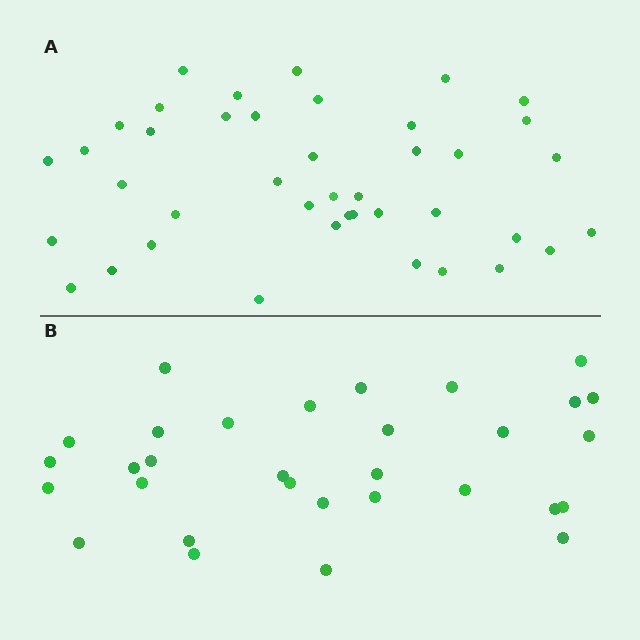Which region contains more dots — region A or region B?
Region A (the top region) has more dots.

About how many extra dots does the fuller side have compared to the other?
Region A has roughly 10 or so more dots than region B.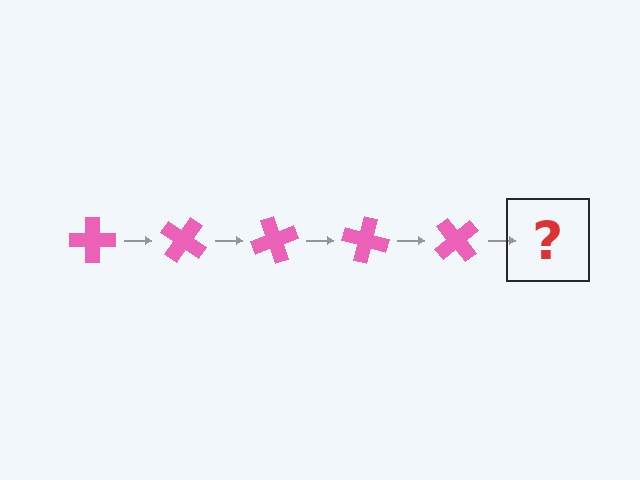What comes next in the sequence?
The next element should be a pink cross rotated 175 degrees.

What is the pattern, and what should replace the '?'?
The pattern is that the cross rotates 35 degrees each step. The '?' should be a pink cross rotated 175 degrees.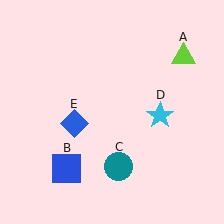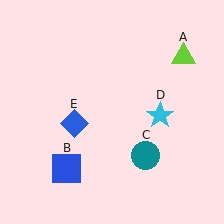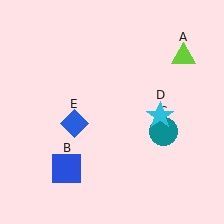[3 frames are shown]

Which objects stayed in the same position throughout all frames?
Lime triangle (object A) and blue square (object B) and cyan star (object D) and blue diamond (object E) remained stationary.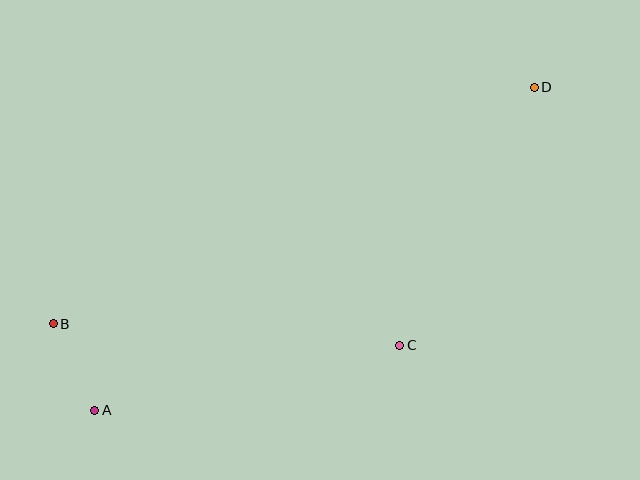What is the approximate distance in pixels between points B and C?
The distance between B and C is approximately 347 pixels.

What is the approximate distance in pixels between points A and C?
The distance between A and C is approximately 312 pixels.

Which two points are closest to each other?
Points A and B are closest to each other.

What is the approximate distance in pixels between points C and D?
The distance between C and D is approximately 291 pixels.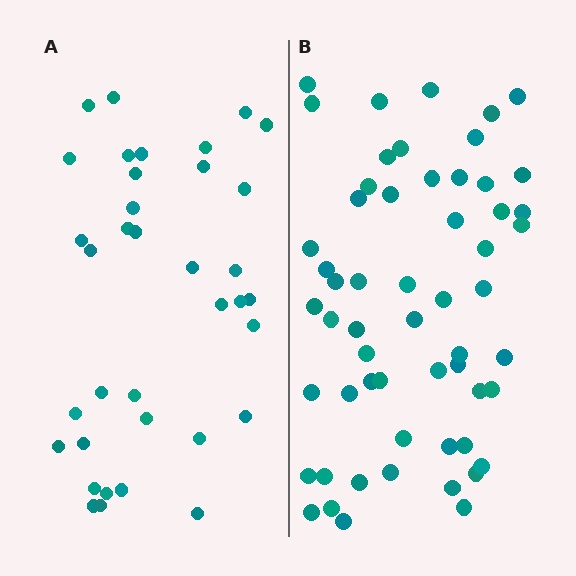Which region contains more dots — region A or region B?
Region B (the right region) has more dots.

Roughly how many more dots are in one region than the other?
Region B has approximately 20 more dots than region A.